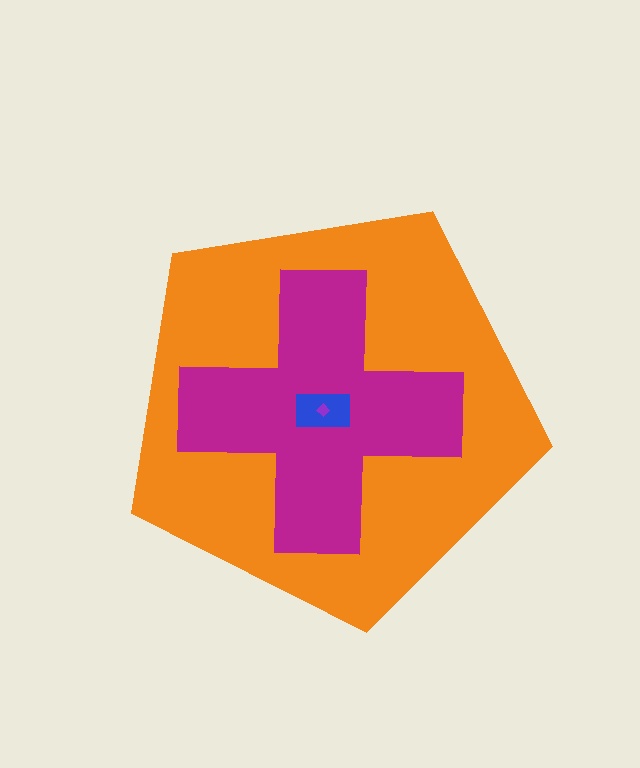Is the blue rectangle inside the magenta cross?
Yes.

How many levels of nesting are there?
4.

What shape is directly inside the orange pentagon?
The magenta cross.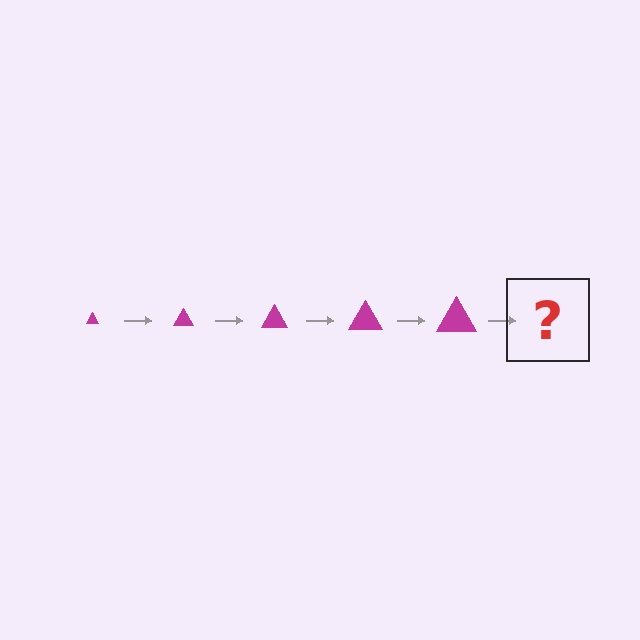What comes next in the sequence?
The next element should be a magenta triangle, larger than the previous one.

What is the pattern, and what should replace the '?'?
The pattern is that the triangle gets progressively larger each step. The '?' should be a magenta triangle, larger than the previous one.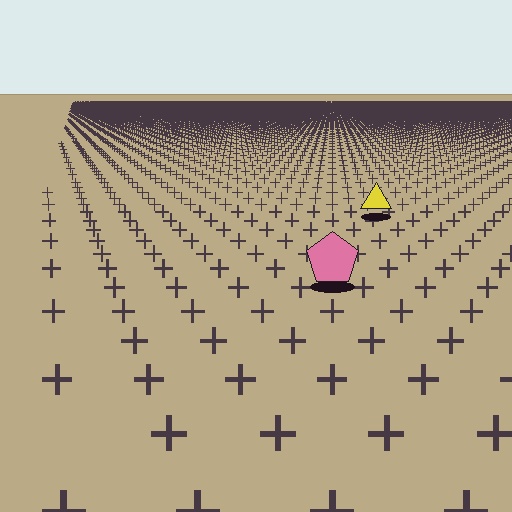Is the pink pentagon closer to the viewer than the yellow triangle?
Yes. The pink pentagon is closer — you can tell from the texture gradient: the ground texture is coarser near it.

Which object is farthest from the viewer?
The yellow triangle is farthest from the viewer. It appears smaller and the ground texture around it is denser.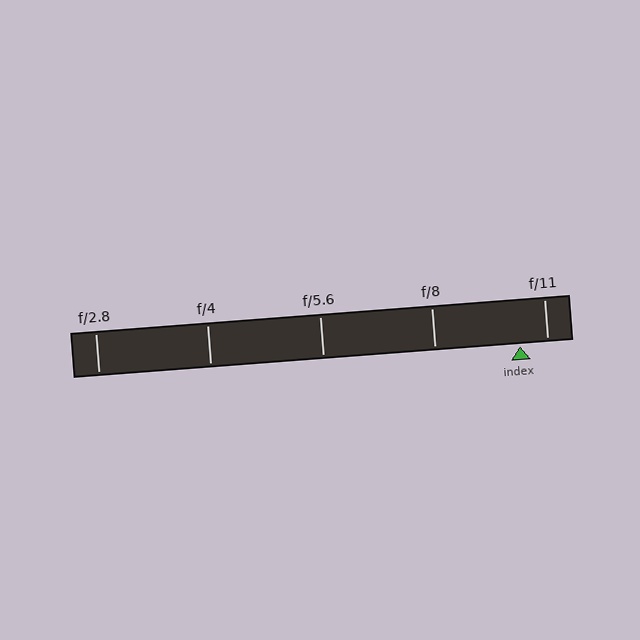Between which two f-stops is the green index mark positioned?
The index mark is between f/8 and f/11.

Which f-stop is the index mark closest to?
The index mark is closest to f/11.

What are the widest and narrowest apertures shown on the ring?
The widest aperture shown is f/2.8 and the narrowest is f/11.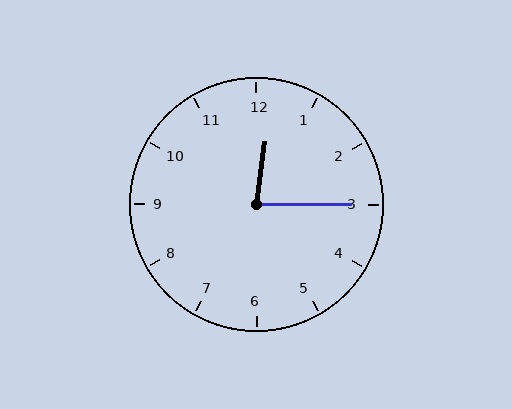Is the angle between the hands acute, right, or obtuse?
It is acute.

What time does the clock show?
12:15.